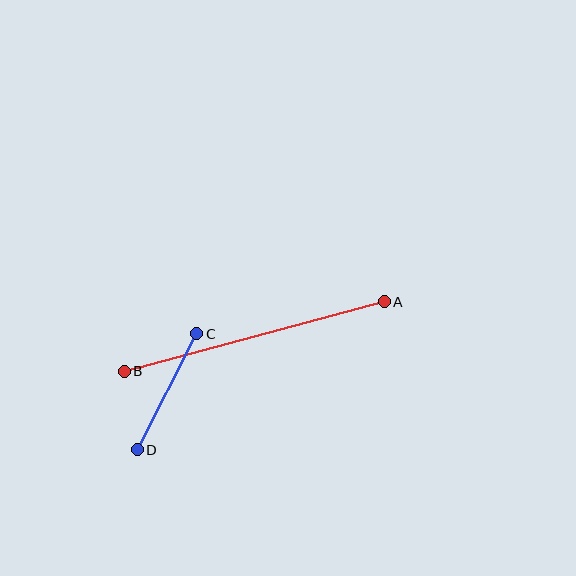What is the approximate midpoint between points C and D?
The midpoint is at approximately (167, 392) pixels.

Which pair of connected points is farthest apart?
Points A and B are farthest apart.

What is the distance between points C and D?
The distance is approximately 130 pixels.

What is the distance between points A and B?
The distance is approximately 269 pixels.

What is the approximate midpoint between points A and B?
The midpoint is at approximately (254, 337) pixels.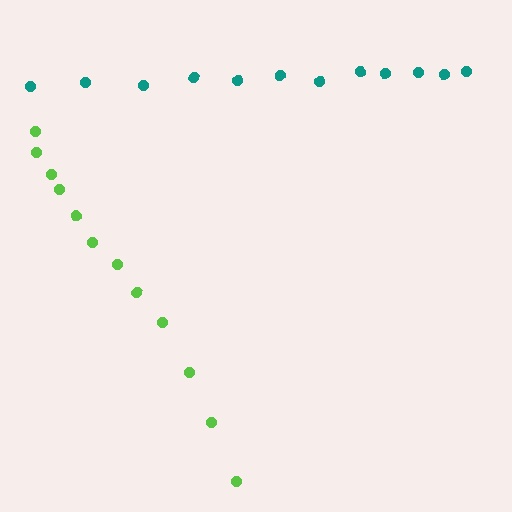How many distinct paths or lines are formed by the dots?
There are 2 distinct paths.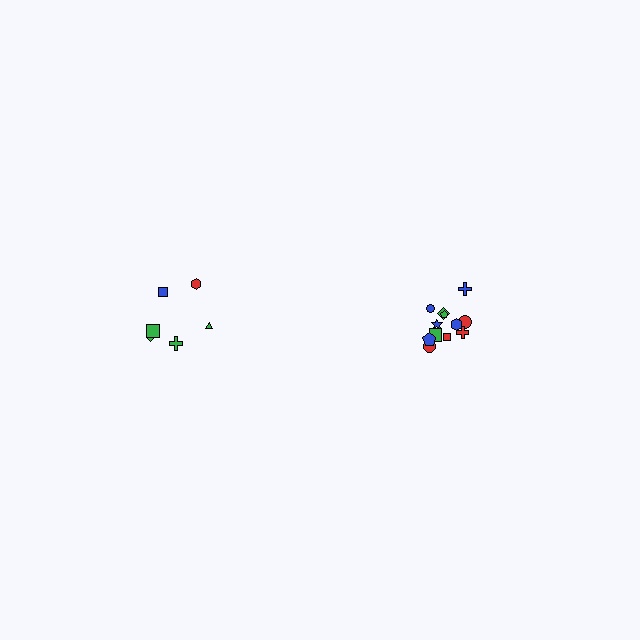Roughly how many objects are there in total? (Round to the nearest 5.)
Roughly 20 objects in total.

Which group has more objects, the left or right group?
The right group.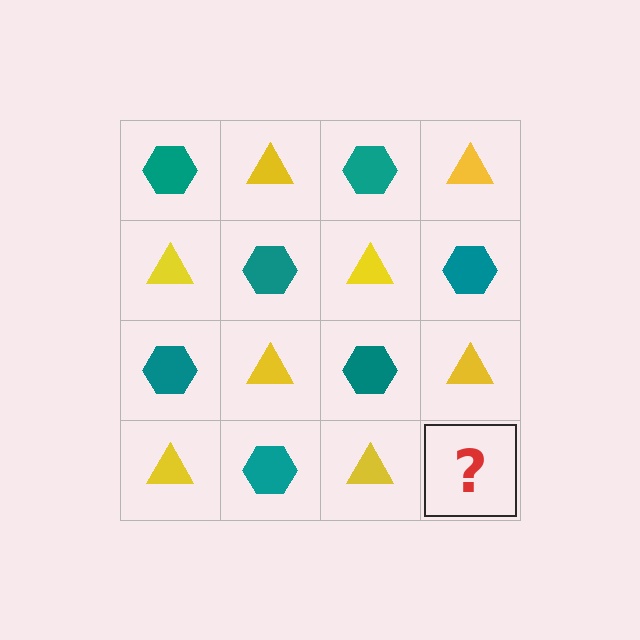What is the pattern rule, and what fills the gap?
The rule is that it alternates teal hexagon and yellow triangle in a checkerboard pattern. The gap should be filled with a teal hexagon.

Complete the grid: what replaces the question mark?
The question mark should be replaced with a teal hexagon.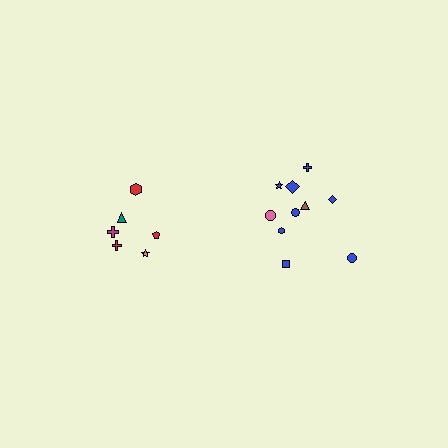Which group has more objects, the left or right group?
The right group.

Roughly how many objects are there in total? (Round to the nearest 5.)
Roughly 15 objects in total.